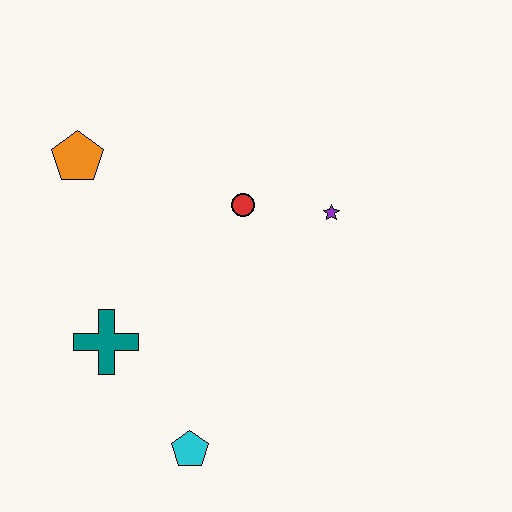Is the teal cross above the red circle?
No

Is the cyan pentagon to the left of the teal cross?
No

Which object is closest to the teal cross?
The cyan pentagon is closest to the teal cross.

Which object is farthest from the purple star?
The cyan pentagon is farthest from the purple star.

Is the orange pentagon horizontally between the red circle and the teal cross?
No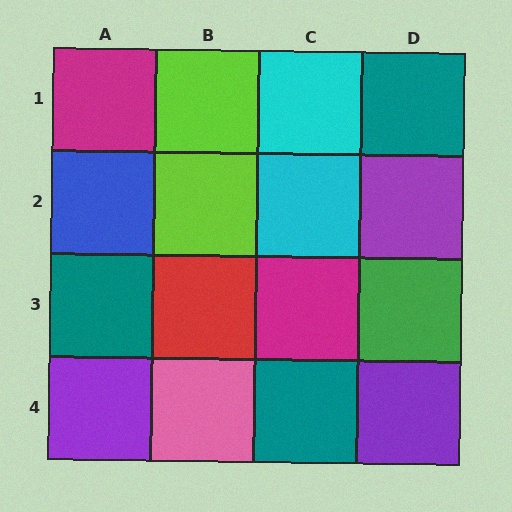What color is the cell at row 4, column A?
Purple.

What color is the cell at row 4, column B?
Pink.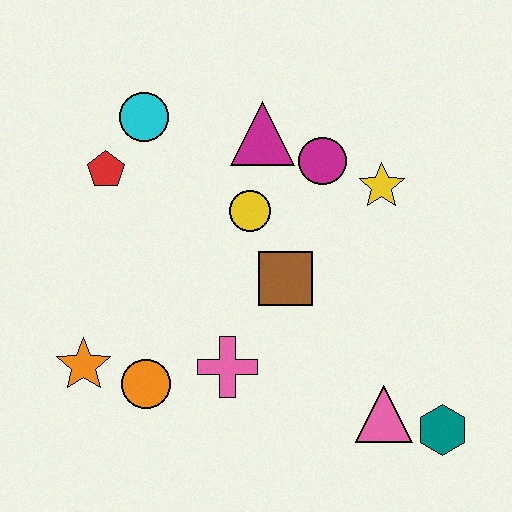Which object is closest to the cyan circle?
The red pentagon is closest to the cyan circle.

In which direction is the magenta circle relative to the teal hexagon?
The magenta circle is above the teal hexagon.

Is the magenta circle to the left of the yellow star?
Yes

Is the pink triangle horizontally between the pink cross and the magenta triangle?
No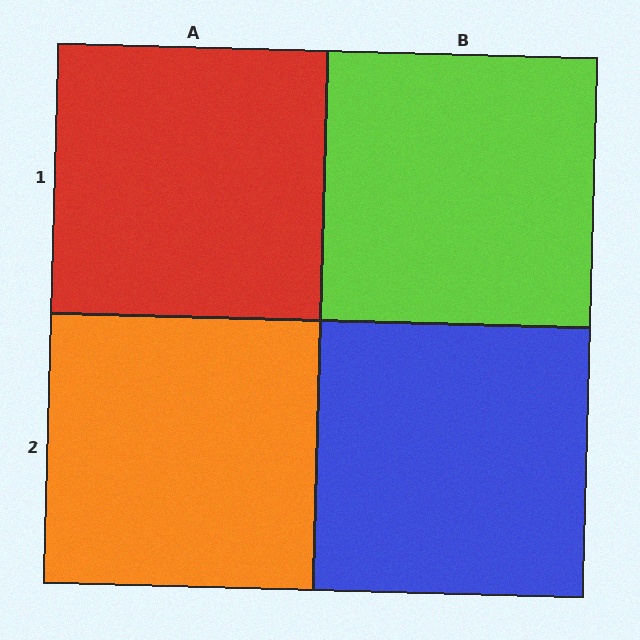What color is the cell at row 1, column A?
Red.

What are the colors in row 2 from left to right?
Orange, blue.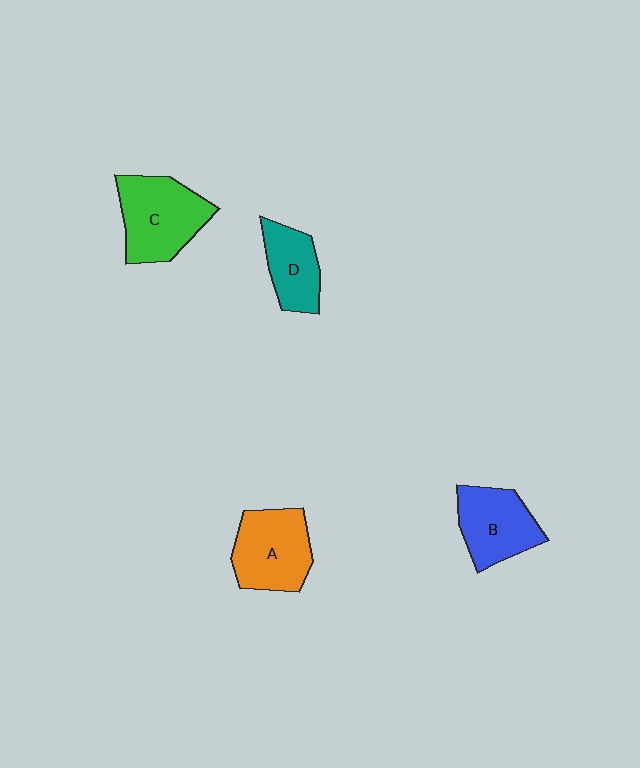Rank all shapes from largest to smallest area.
From largest to smallest: C (green), A (orange), B (blue), D (teal).